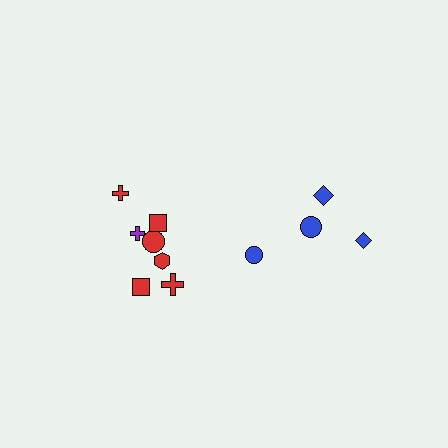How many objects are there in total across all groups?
There are 11 objects.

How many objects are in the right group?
There are 4 objects.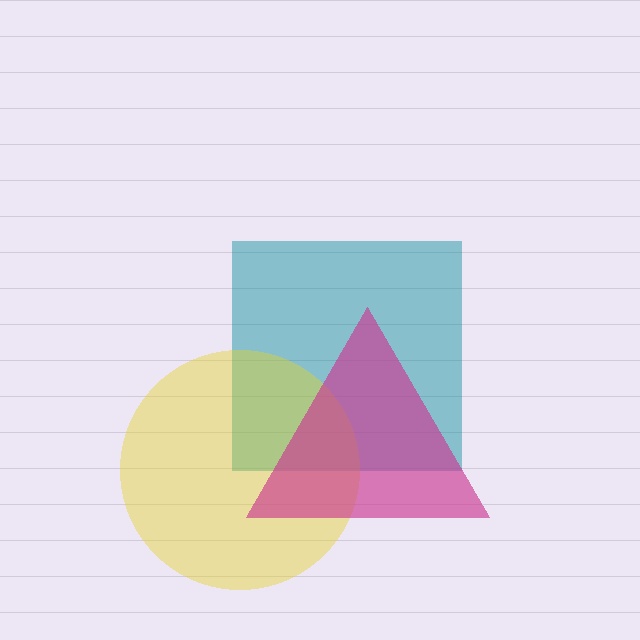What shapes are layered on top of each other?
The layered shapes are: a teal square, a yellow circle, a magenta triangle.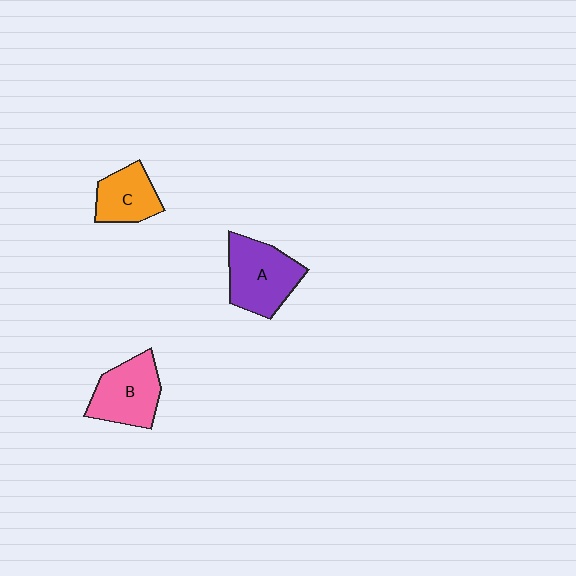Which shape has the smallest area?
Shape C (orange).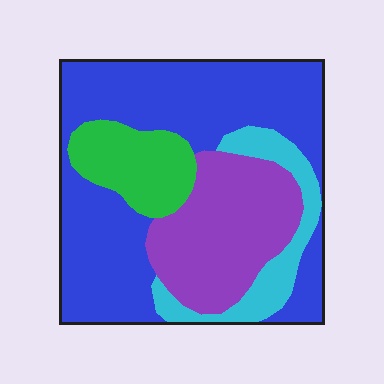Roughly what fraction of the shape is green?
Green takes up about one eighth (1/8) of the shape.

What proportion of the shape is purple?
Purple covers 24% of the shape.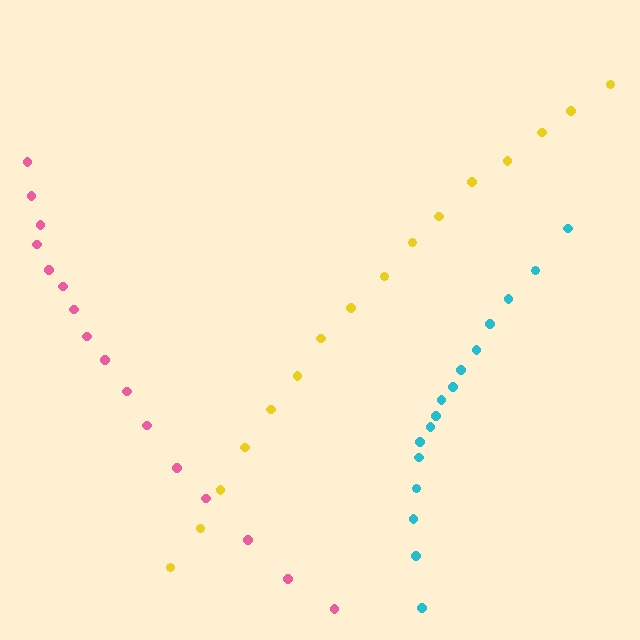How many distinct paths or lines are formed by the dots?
There are 3 distinct paths.